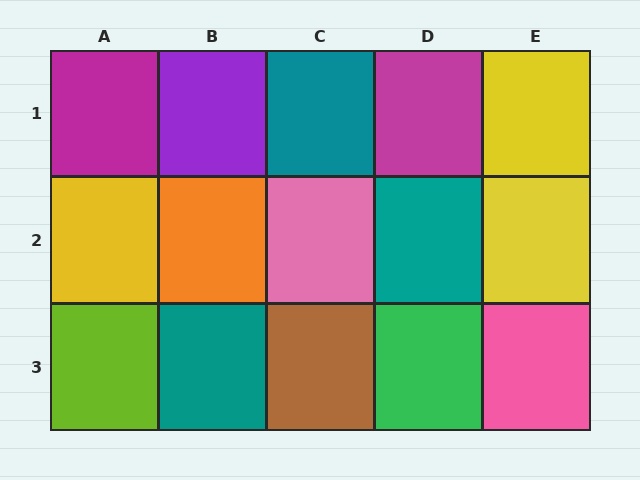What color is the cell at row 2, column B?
Orange.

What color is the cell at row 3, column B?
Teal.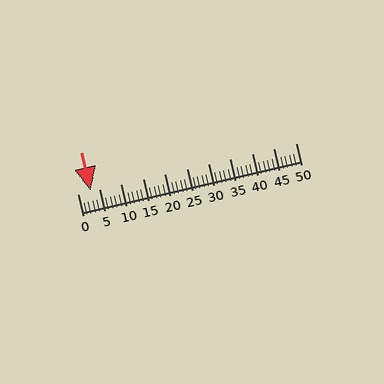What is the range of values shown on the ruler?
The ruler shows values from 0 to 50.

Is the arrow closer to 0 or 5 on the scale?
The arrow is closer to 5.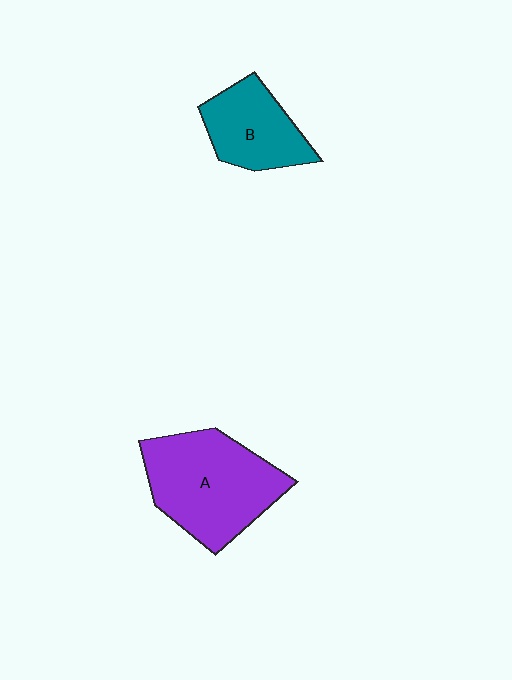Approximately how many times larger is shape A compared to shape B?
Approximately 1.7 times.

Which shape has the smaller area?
Shape B (teal).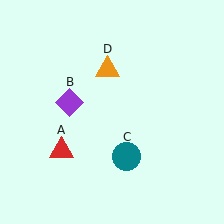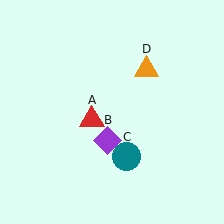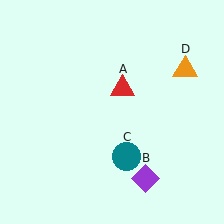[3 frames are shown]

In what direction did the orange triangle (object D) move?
The orange triangle (object D) moved right.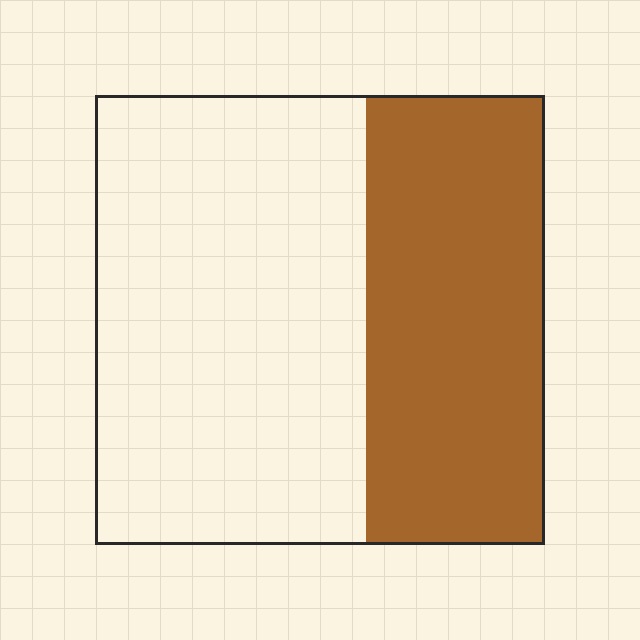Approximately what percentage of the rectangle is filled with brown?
Approximately 40%.